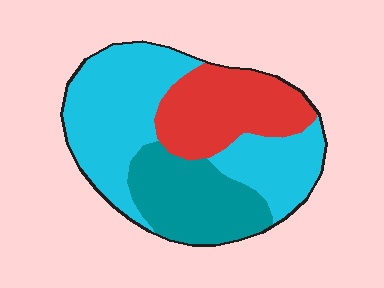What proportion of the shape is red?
Red takes up about one quarter (1/4) of the shape.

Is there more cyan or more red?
Cyan.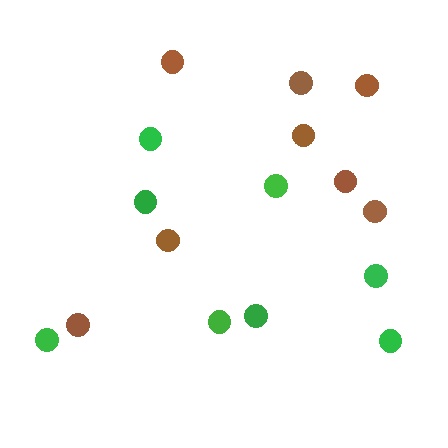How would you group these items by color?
There are 2 groups: one group of green circles (8) and one group of brown circles (8).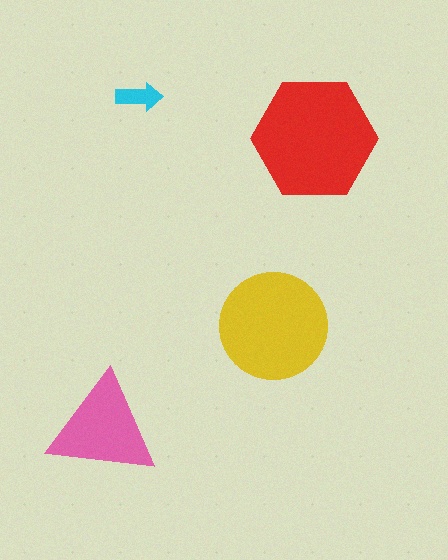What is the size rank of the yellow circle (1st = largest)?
2nd.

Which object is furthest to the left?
The pink triangle is leftmost.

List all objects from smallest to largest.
The cyan arrow, the pink triangle, the yellow circle, the red hexagon.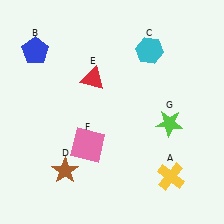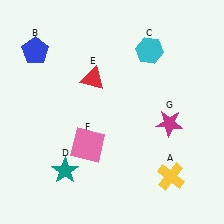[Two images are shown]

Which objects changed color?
D changed from brown to teal. G changed from lime to magenta.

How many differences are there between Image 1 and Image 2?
There are 2 differences between the two images.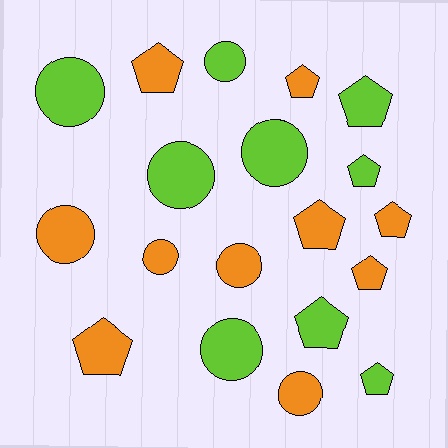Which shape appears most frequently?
Pentagon, with 10 objects.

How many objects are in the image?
There are 19 objects.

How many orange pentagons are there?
There are 6 orange pentagons.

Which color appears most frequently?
Orange, with 10 objects.